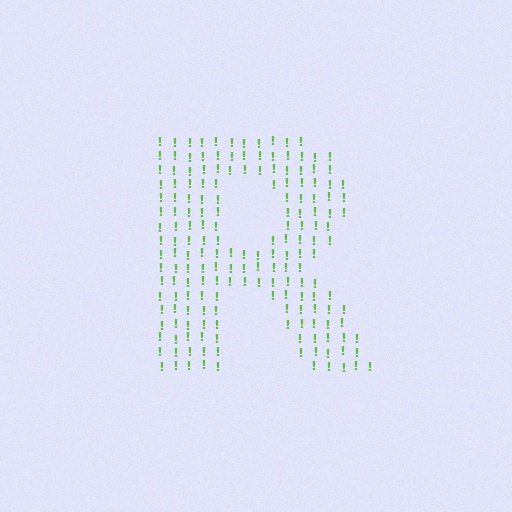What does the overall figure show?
The overall figure shows the letter R.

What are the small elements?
The small elements are exclamation marks.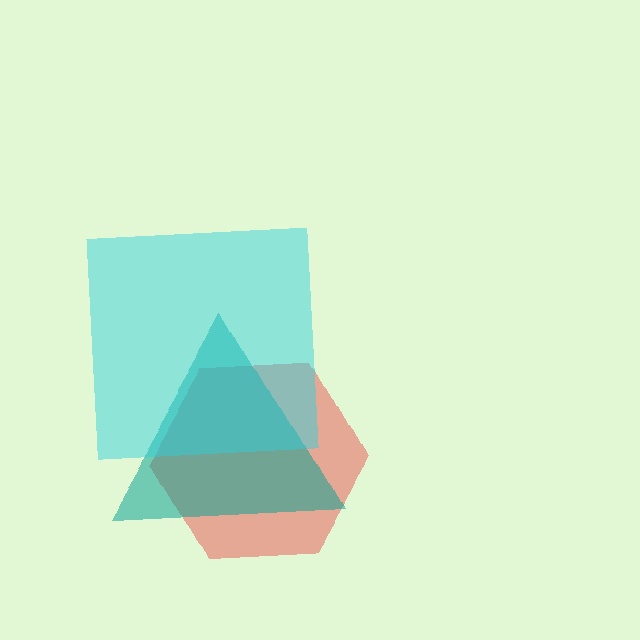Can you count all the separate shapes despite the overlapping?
Yes, there are 3 separate shapes.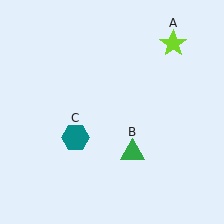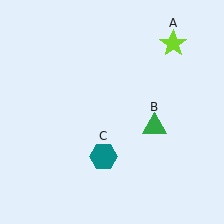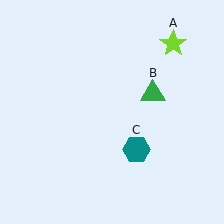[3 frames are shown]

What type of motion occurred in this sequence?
The green triangle (object B), teal hexagon (object C) rotated counterclockwise around the center of the scene.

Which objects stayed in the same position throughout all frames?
Lime star (object A) remained stationary.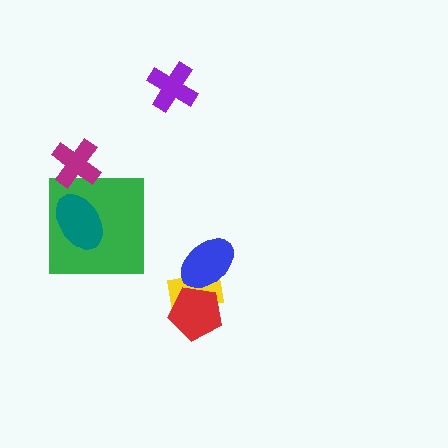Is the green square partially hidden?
Yes, it is partially covered by another shape.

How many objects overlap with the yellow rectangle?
2 objects overlap with the yellow rectangle.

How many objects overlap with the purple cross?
0 objects overlap with the purple cross.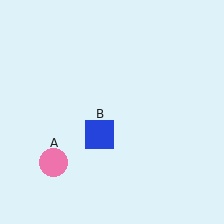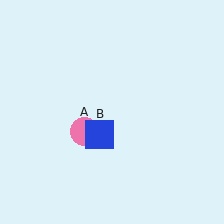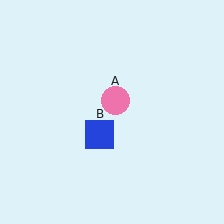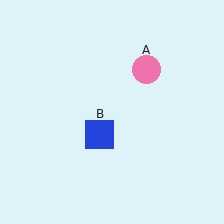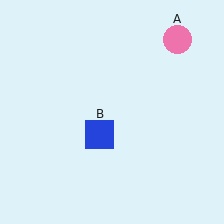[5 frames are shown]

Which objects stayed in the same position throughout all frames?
Blue square (object B) remained stationary.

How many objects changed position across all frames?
1 object changed position: pink circle (object A).